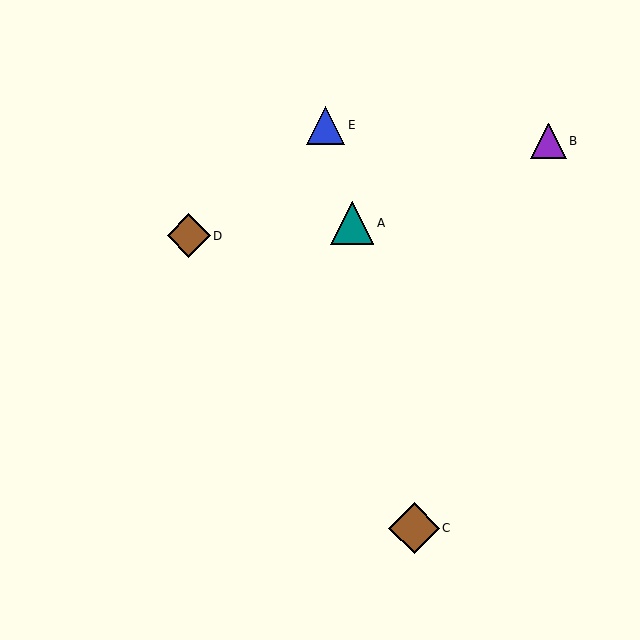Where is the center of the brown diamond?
The center of the brown diamond is at (189, 236).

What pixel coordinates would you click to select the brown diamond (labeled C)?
Click at (414, 528) to select the brown diamond C.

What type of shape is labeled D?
Shape D is a brown diamond.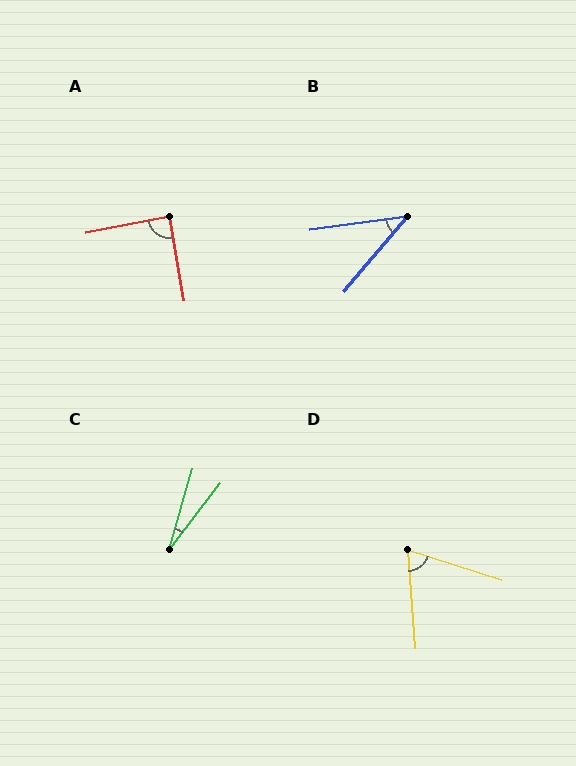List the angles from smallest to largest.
C (21°), B (42°), D (68°), A (88°).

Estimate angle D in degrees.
Approximately 68 degrees.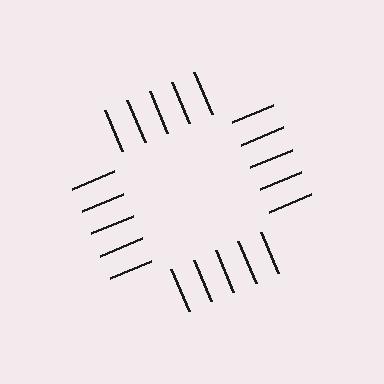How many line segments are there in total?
20 — 5 along each of the 4 edges.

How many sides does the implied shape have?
4 sides — the line-ends trace a square.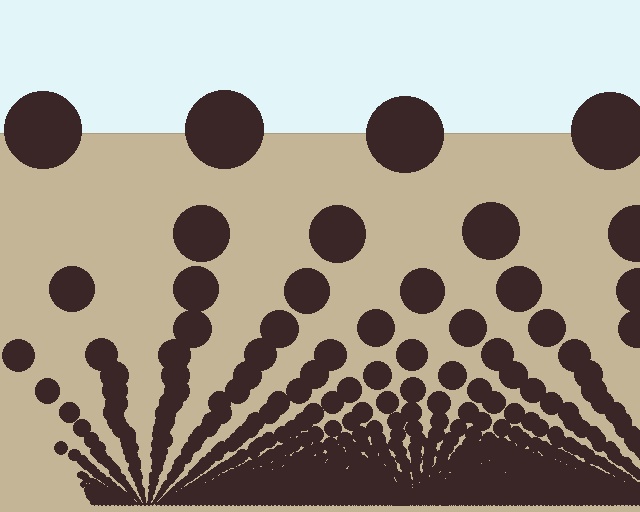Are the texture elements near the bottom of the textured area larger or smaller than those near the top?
Smaller. The gradient is inverted — elements near the bottom are smaller and denser.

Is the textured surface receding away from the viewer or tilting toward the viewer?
The surface appears to tilt toward the viewer. Texture elements get larger and sparser toward the top.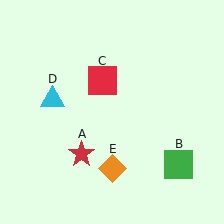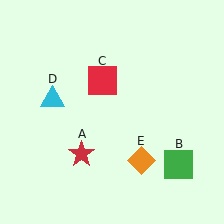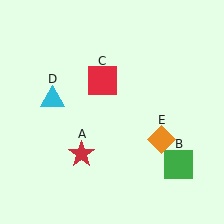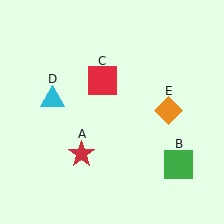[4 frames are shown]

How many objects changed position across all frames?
1 object changed position: orange diamond (object E).